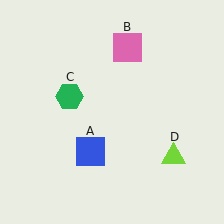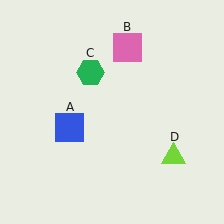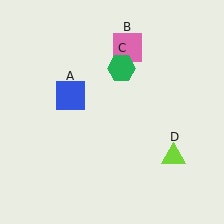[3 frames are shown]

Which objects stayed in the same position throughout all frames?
Pink square (object B) and lime triangle (object D) remained stationary.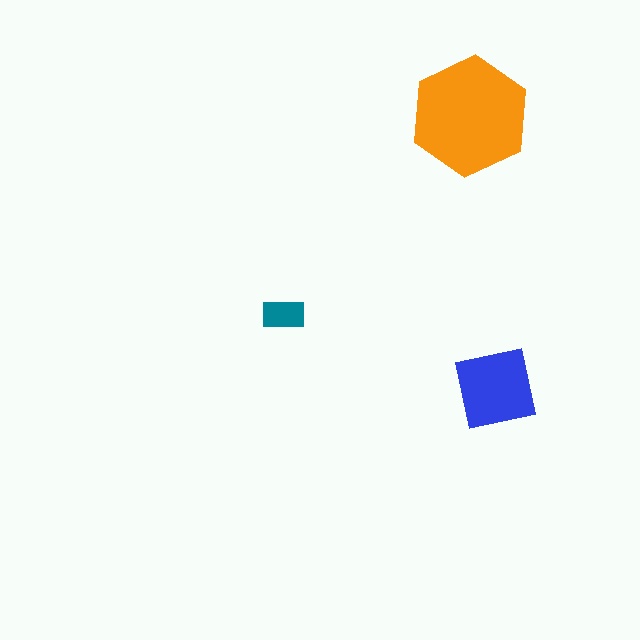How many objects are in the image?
There are 3 objects in the image.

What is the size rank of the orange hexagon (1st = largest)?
1st.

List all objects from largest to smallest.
The orange hexagon, the blue square, the teal rectangle.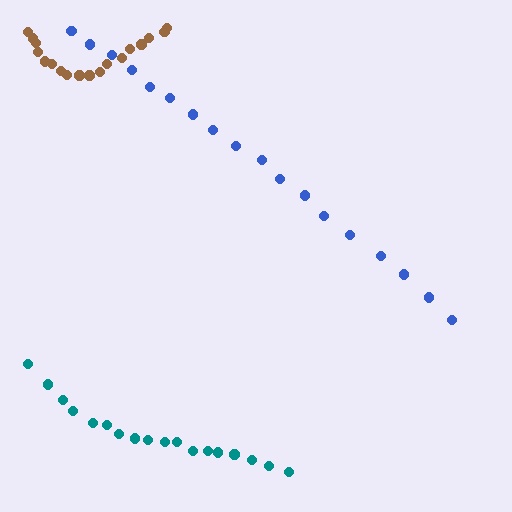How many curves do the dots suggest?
There are 3 distinct paths.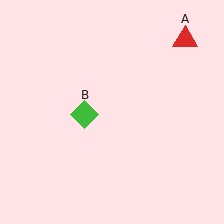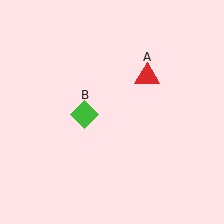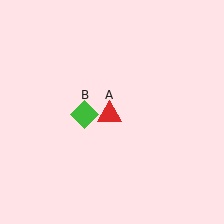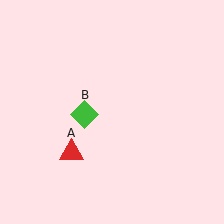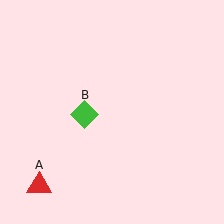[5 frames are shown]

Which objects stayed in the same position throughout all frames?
Green diamond (object B) remained stationary.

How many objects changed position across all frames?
1 object changed position: red triangle (object A).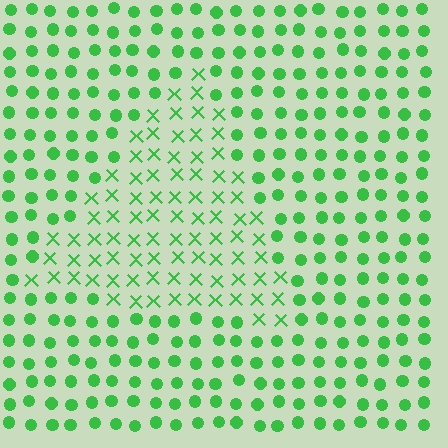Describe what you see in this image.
The image is filled with small green elements arranged in a uniform grid. A triangle-shaped region contains X marks, while the surrounding area contains circles. The boundary is defined purely by the change in element shape.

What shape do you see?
I see a triangle.